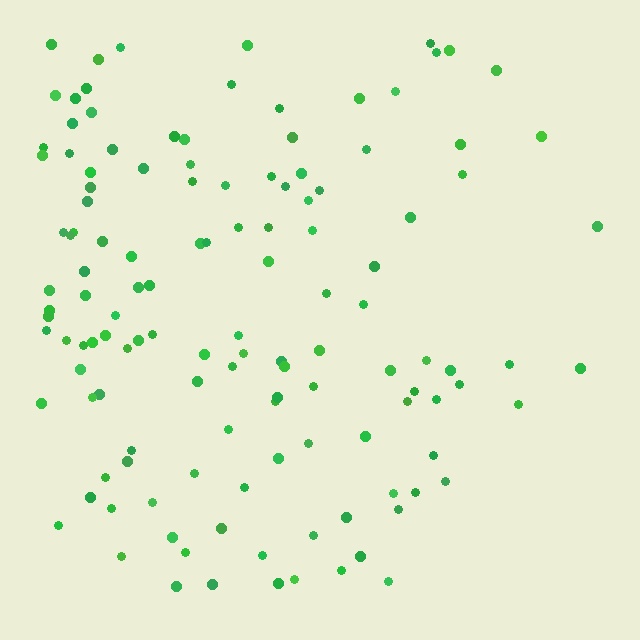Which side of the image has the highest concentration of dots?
The left.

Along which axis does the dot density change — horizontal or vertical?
Horizontal.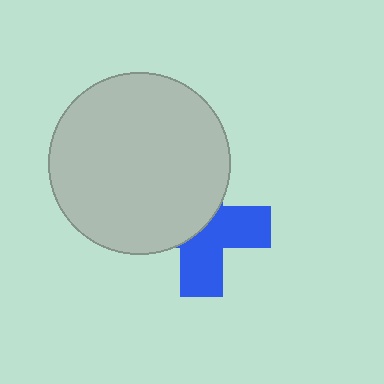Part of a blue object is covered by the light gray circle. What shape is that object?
It is a cross.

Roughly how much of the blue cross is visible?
About half of it is visible (roughly 50%).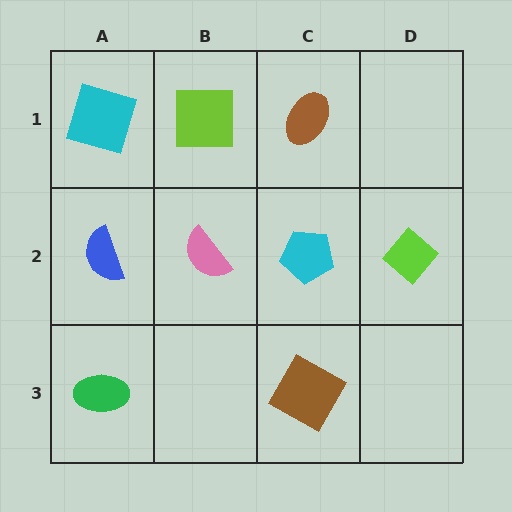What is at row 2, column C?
A cyan pentagon.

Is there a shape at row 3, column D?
No, that cell is empty.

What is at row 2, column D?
A lime diamond.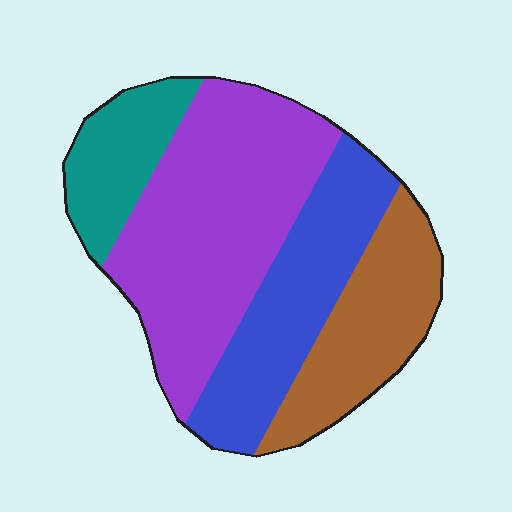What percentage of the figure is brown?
Brown takes up between a sixth and a third of the figure.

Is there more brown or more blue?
Blue.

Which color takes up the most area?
Purple, at roughly 40%.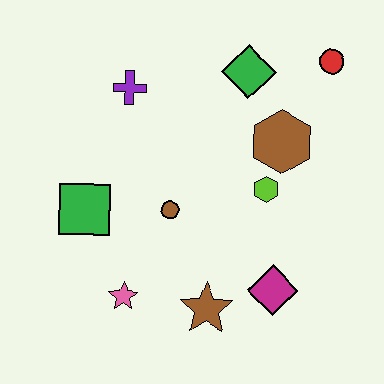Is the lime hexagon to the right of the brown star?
Yes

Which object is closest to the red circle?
The green diamond is closest to the red circle.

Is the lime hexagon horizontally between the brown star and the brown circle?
No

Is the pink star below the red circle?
Yes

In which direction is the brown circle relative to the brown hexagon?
The brown circle is to the left of the brown hexagon.